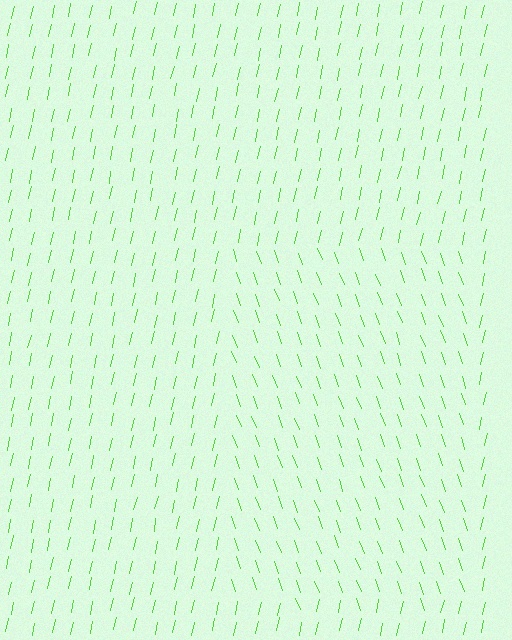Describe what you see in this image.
The image is filled with small lime line segments. A rectangle region in the image has lines oriented differently from the surrounding lines, creating a visible texture boundary.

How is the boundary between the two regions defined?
The boundary is defined purely by a change in line orientation (approximately 32 degrees difference). All lines are the same color and thickness.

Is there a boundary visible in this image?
Yes, there is a texture boundary formed by a change in line orientation.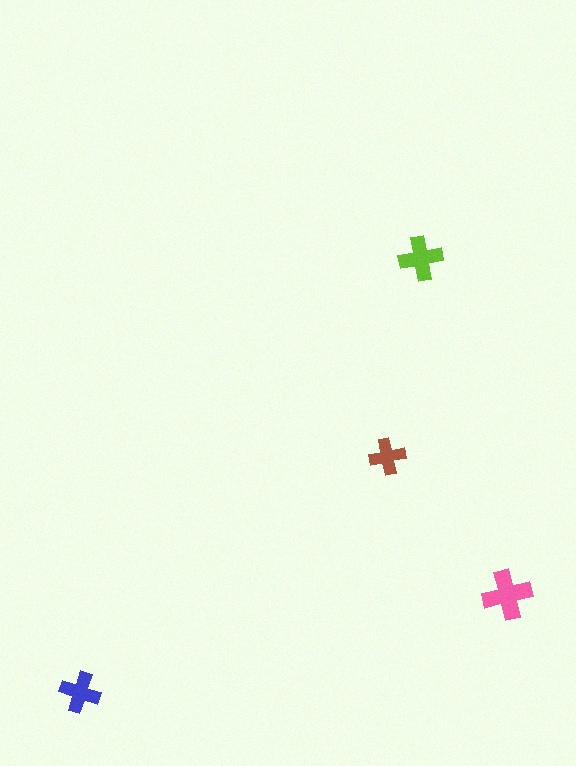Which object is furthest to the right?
The pink cross is rightmost.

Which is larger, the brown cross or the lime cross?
The lime one.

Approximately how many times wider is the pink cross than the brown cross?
About 1.5 times wider.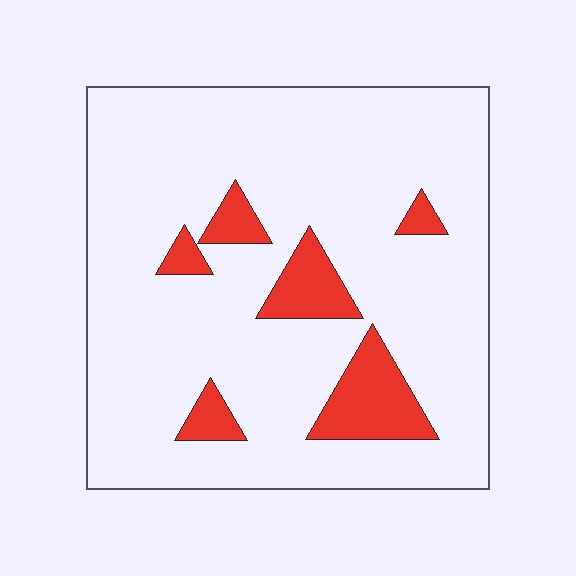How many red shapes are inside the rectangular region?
6.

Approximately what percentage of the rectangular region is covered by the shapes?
Approximately 15%.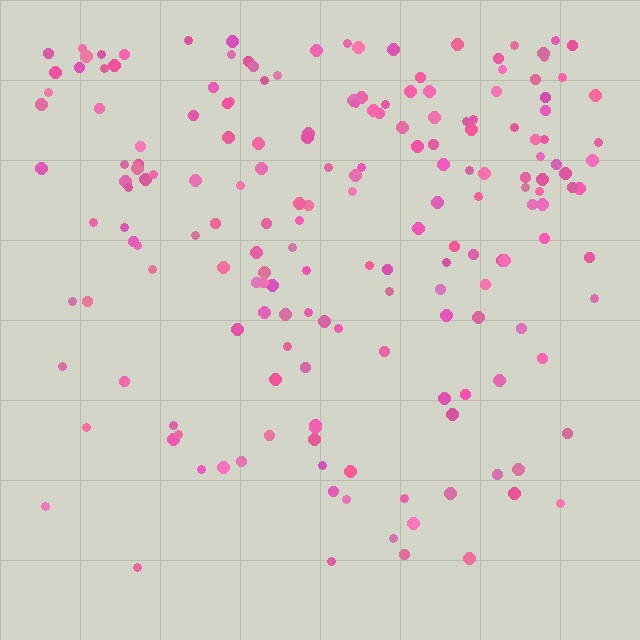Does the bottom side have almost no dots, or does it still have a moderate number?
Still a moderate number, just noticeably fewer than the top.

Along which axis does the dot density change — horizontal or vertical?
Vertical.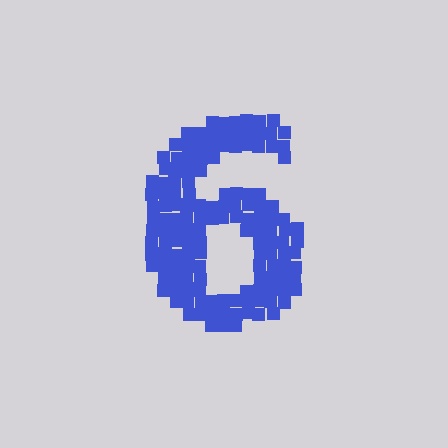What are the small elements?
The small elements are squares.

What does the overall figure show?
The overall figure shows the digit 6.